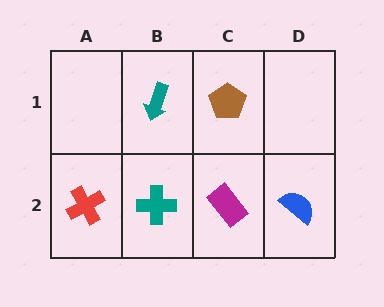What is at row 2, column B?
A teal cross.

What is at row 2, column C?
A magenta rectangle.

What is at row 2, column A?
A red cross.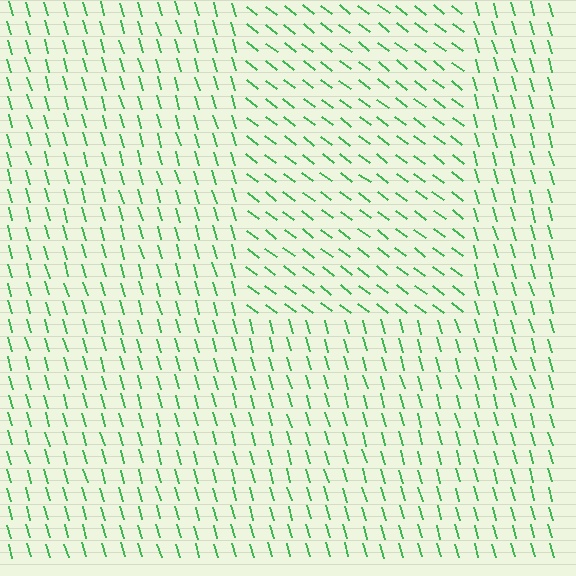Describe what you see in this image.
The image is filled with small green line segments. A rectangle region in the image has lines oriented differently from the surrounding lines, creating a visible texture boundary.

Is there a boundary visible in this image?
Yes, there is a texture boundary formed by a change in line orientation.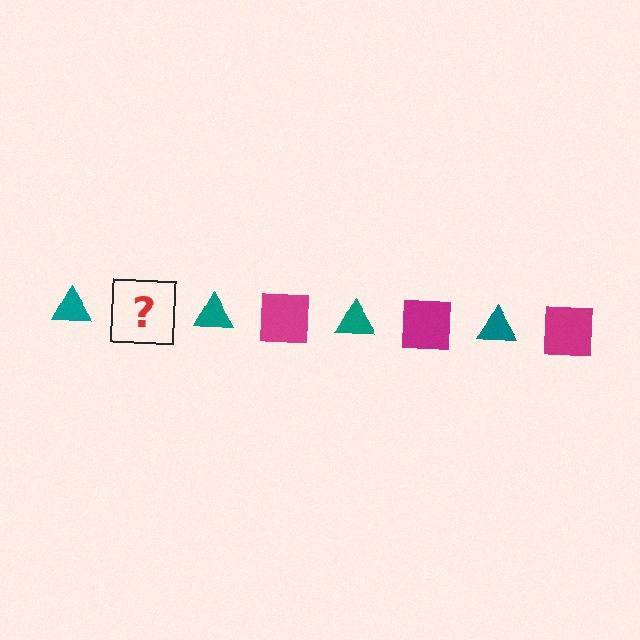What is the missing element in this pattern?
The missing element is a magenta square.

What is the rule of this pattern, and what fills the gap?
The rule is that the pattern alternates between teal triangle and magenta square. The gap should be filled with a magenta square.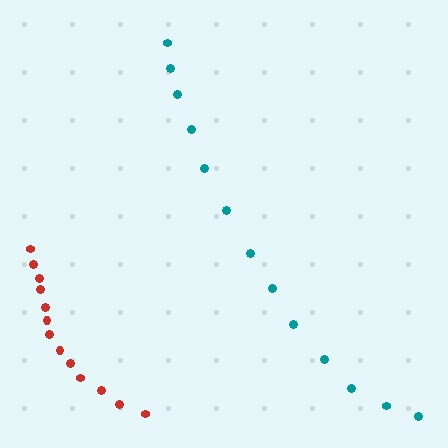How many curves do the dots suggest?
There are 2 distinct paths.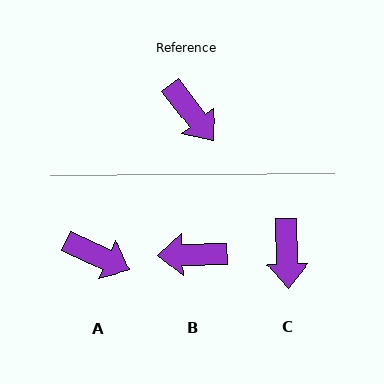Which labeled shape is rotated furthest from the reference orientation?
B, about 126 degrees away.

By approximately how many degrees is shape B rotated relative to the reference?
Approximately 126 degrees clockwise.